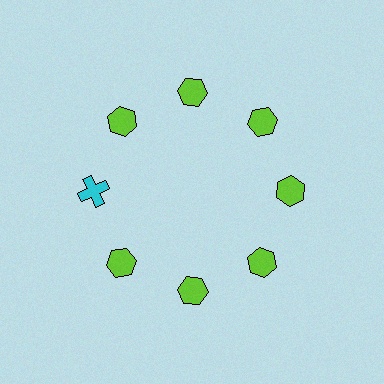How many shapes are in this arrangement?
There are 8 shapes arranged in a ring pattern.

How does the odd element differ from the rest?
It differs in both color (cyan instead of lime) and shape (cross instead of hexagon).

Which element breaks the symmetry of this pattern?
The cyan cross at roughly the 9 o'clock position breaks the symmetry. All other shapes are lime hexagons.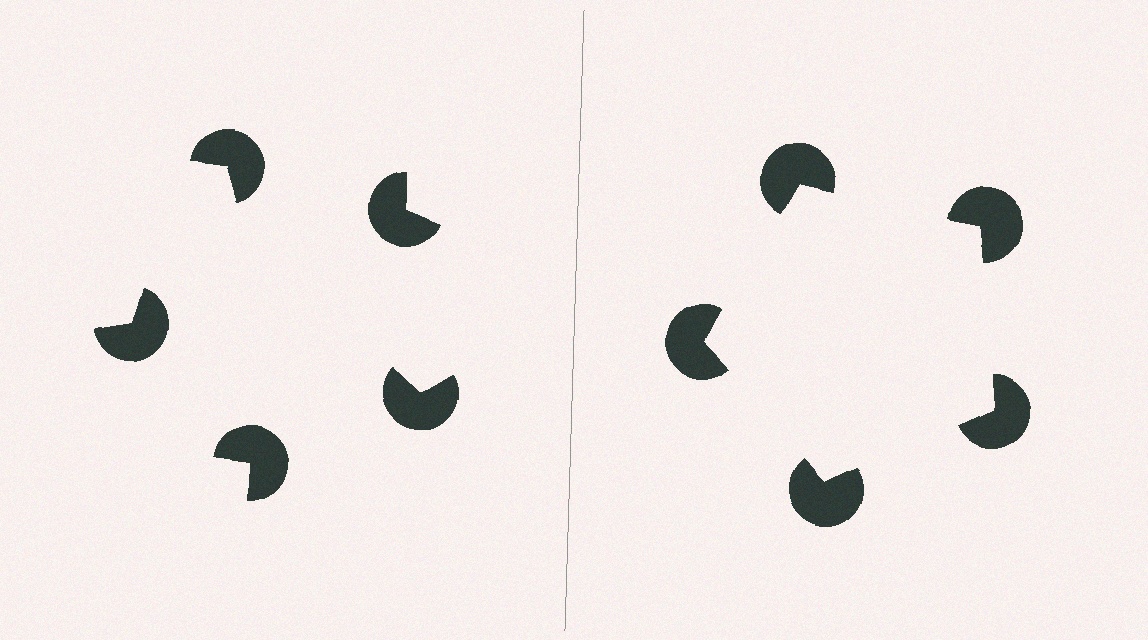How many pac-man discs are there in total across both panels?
10 — 5 on each side.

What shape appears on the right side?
An illusory pentagon.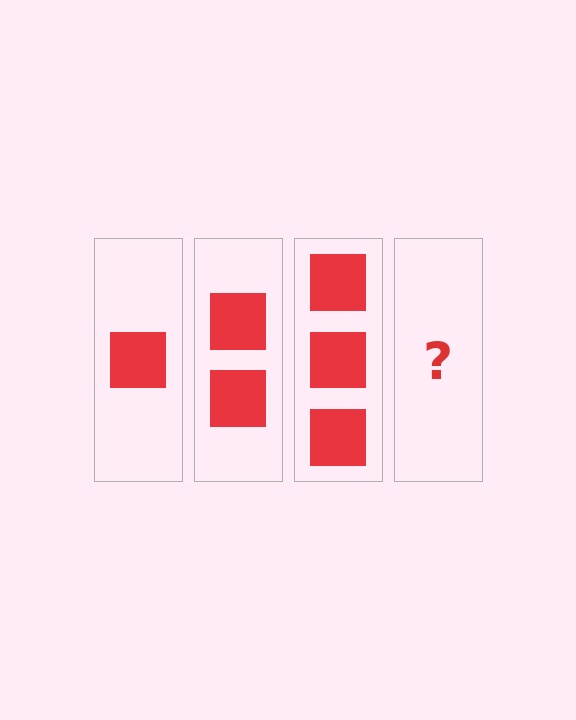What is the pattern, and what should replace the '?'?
The pattern is that each step adds one more square. The '?' should be 4 squares.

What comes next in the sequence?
The next element should be 4 squares.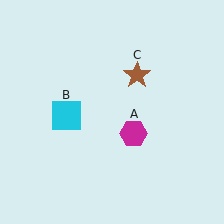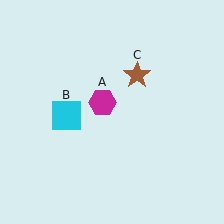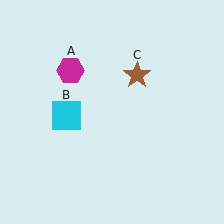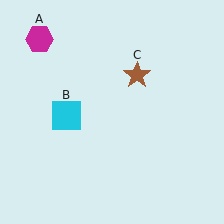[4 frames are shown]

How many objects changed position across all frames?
1 object changed position: magenta hexagon (object A).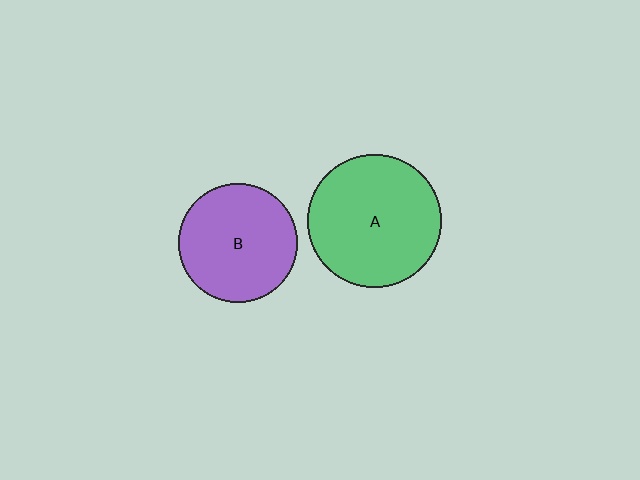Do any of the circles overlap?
No, none of the circles overlap.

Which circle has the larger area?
Circle A (green).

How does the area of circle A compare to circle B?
Approximately 1.3 times.